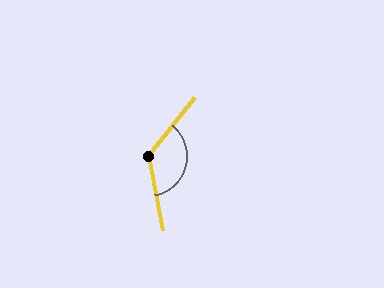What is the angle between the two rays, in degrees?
Approximately 131 degrees.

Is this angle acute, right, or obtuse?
It is obtuse.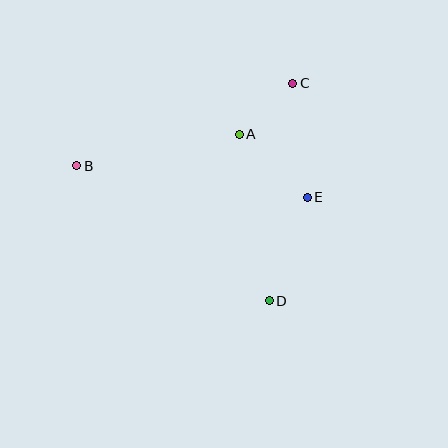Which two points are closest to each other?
Points A and C are closest to each other.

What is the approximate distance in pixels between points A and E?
The distance between A and E is approximately 93 pixels.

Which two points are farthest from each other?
Points B and D are farthest from each other.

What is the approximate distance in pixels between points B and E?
The distance between B and E is approximately 233 pixels.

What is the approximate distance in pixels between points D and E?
The distance between D and E is approximately 110 pixels.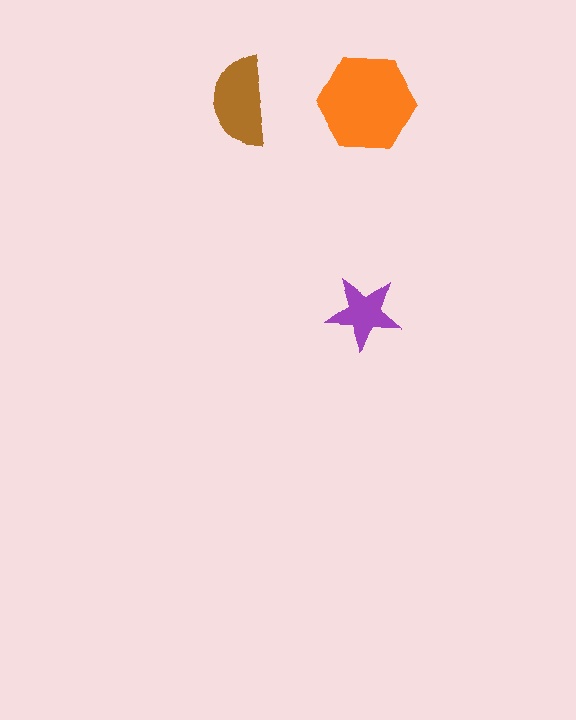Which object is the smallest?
The purple star.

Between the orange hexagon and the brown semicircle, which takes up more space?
The orange hexagon.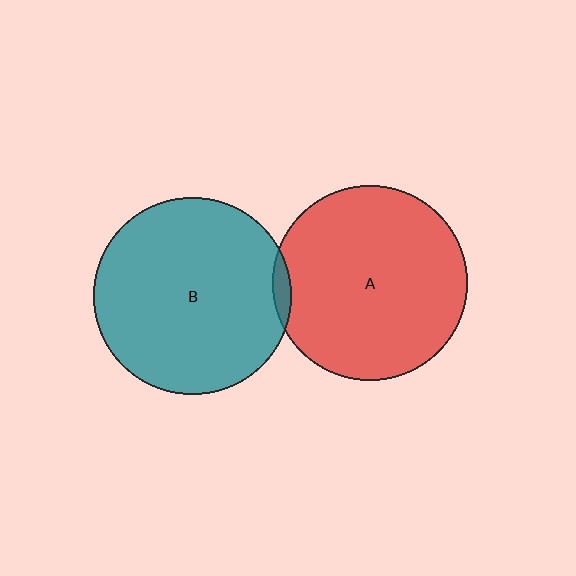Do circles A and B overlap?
Yes.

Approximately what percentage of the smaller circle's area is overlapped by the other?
Approximately 5%.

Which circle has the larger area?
Circle B (teal).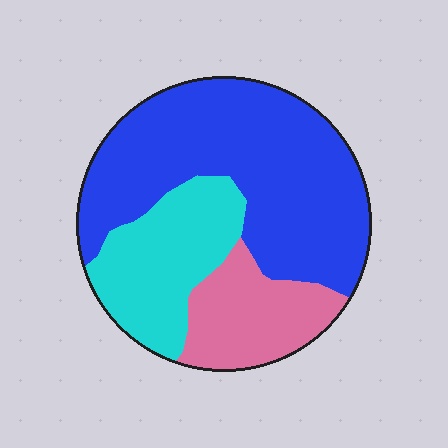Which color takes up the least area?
Pink, at roughly 20%.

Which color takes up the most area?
Blue, at roughly 55%.